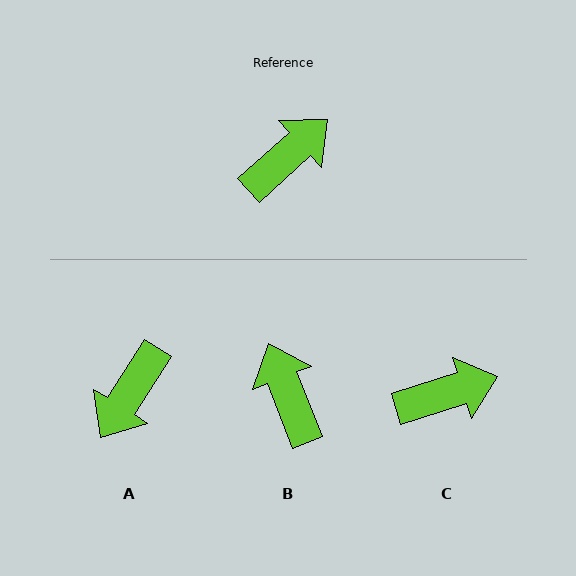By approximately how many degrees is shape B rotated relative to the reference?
Approximately 70 degrees counter-clockwise.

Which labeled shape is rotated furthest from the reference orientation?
A, about 164 degrees away.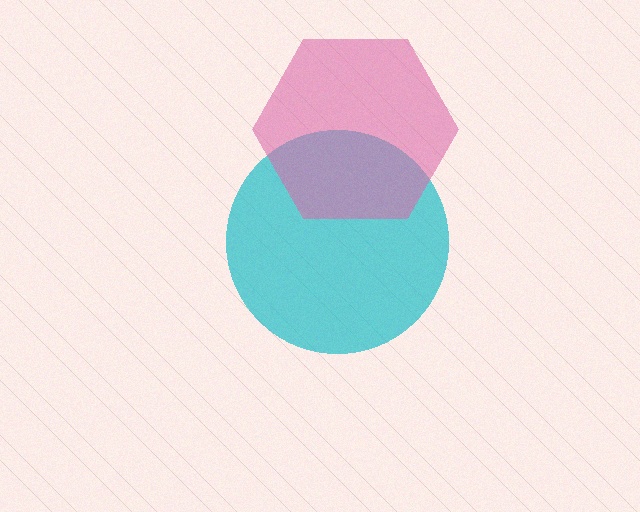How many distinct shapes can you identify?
There are 2 distinct shapes: a cyan circle, a pink hexagon.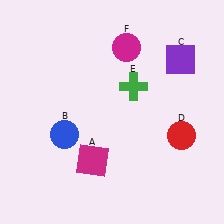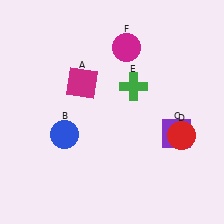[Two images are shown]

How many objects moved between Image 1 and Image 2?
2 objects moved between the two images.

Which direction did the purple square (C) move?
The purple square (C) moved down.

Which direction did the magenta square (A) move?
The magenta square (A) moved up.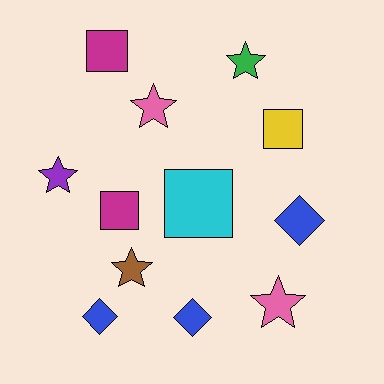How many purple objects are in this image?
There is 1 purple object.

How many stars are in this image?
There are 5 stars.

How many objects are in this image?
There are 12 objects.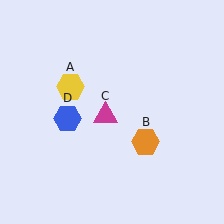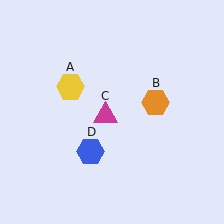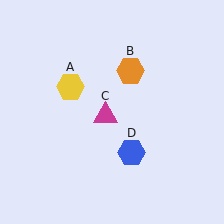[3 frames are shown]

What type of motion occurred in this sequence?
The orange hexagon (object B), blue hexagon (object D) rotated counterclockwise around the center of the scene.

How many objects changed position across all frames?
2 objects changed position: orange hexagon (object B), blue hexagon (object D).